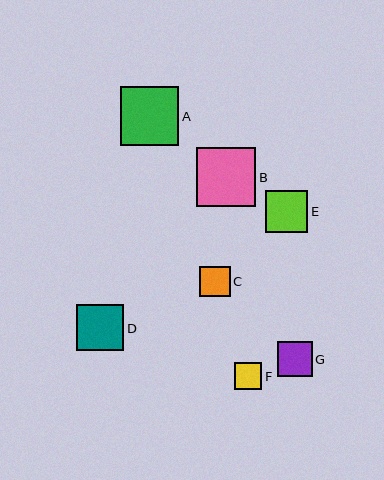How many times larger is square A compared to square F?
Square A is approximately 2.1 times the size of square F.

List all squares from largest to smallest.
From largest to smallest: B, A, D, E, G, C, F.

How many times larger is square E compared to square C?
Square E is approximately 1.4 times the size of square C.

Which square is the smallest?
Square F is the smallest with a size of approximately 28 pixels.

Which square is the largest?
Square B is the largest with a size of approximately 60 pixels.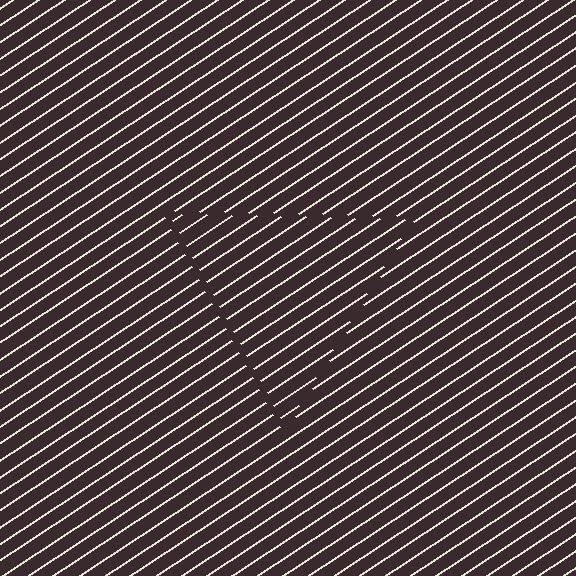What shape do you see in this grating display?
An illusory triangle. The interior of the shape contains the same grating, shifted by half a period — the contour is defined by the phase discontinuity where line-ends from the inner and outer gratings abut.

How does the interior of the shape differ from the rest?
The interior of the shape contains the same grating, shifted by half a period — the contour is defined by the phase discontinuity where line-ends from the inner and outer gratings abut.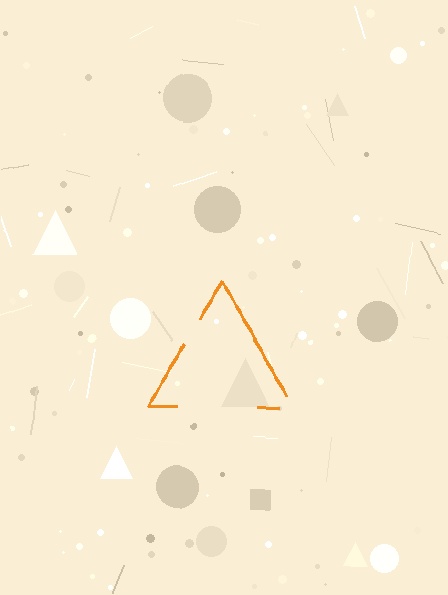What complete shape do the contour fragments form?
The contour fragments form a triangle.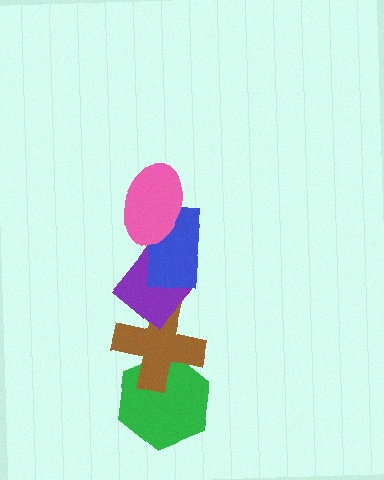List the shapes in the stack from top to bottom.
From top to bottom: the pink ellipse, the blue rectangle, the purple diamond, the brown cross, the green hexagon.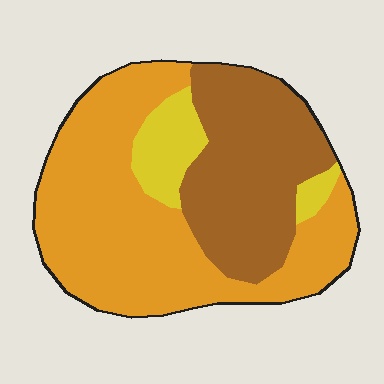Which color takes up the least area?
Yellow, at roughly 10%.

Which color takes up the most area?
Orange, at roughly 55%.